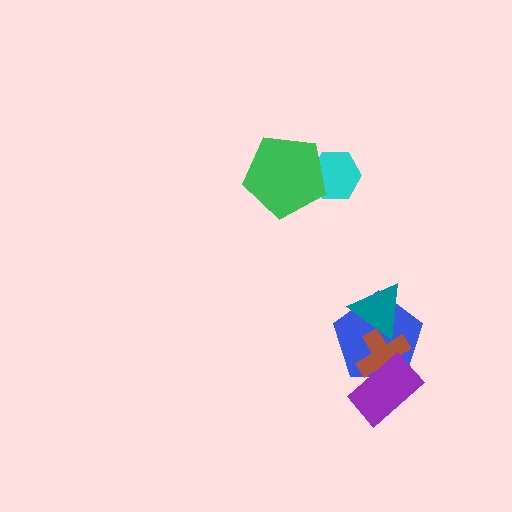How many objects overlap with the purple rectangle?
2 objects overlap with the purple rectangle.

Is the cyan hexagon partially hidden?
Yes, it is partially covered by another shape.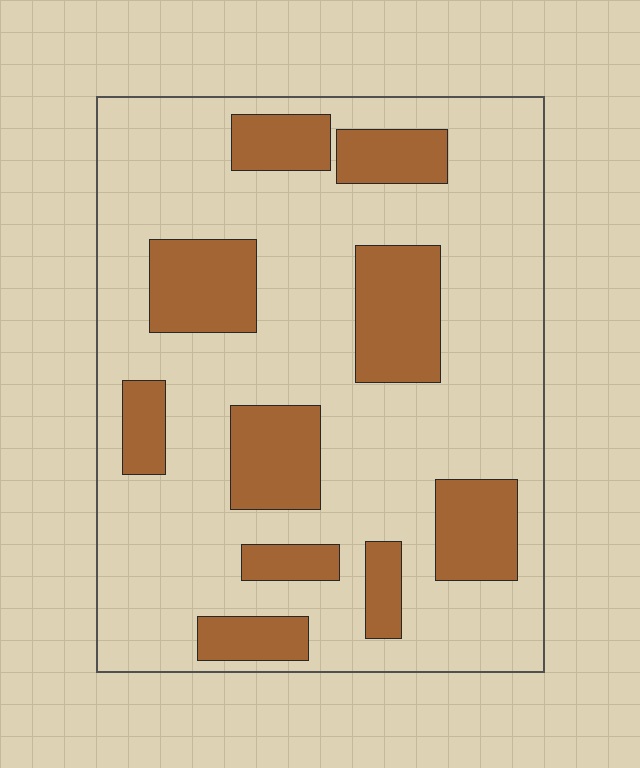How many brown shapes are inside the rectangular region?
10.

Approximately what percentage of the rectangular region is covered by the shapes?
Approximately 25%.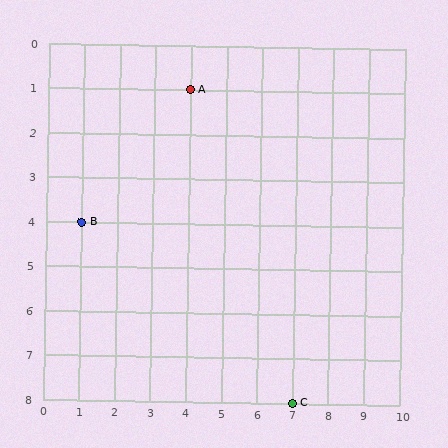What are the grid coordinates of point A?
Point A is at grid coordinates (4, 1).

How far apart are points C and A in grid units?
Points C and A are 3 columns and 7 rows apart (about 7.6 grid units diagonally).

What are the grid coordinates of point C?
Point C is at grid coordinates (7, 8).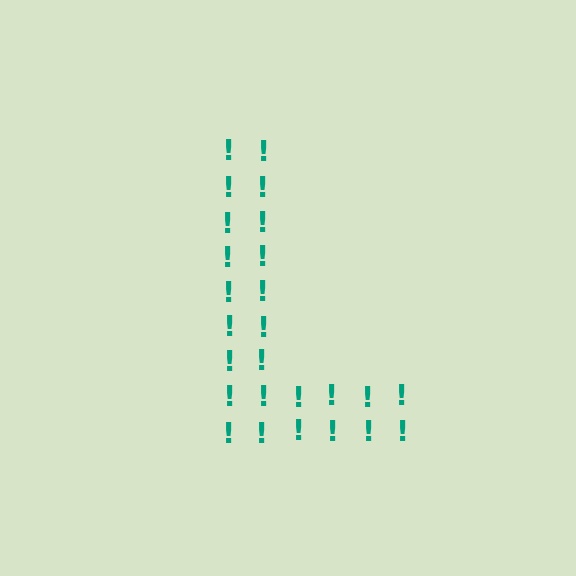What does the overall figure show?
The overall figure shows the letter L.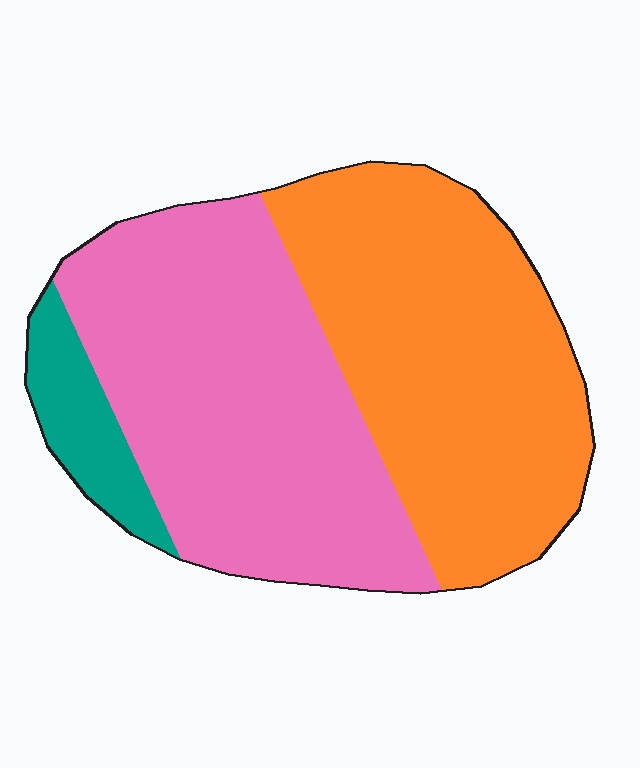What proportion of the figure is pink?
Pink covers around 45% of the figure.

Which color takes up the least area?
Teal, at roughly 10%.